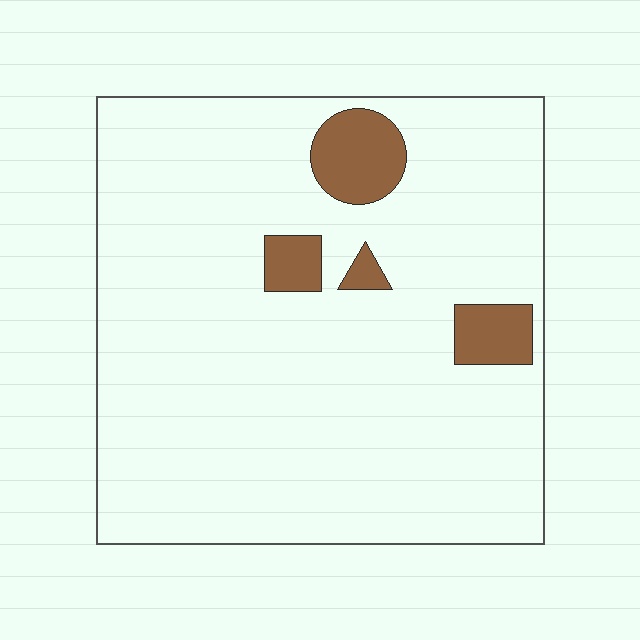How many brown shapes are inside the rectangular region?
4.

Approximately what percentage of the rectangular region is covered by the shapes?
Approximately 10%.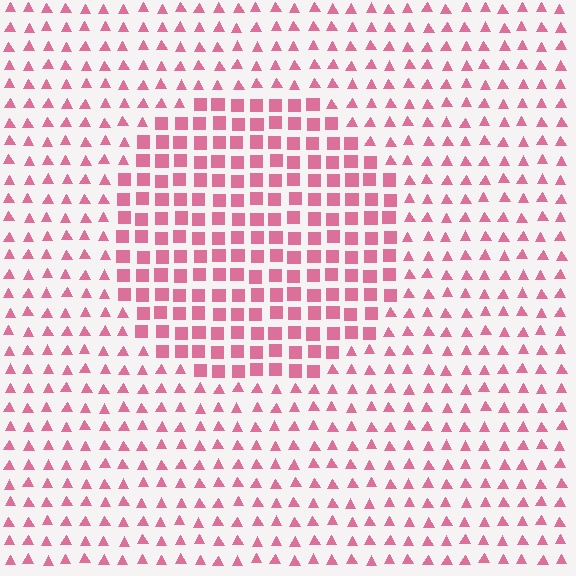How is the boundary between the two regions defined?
The boundary is defined by a change in element shape: squares inside vs. triangles outside. All elements share the same color and spacing.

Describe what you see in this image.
The image is filled with small pink elements arranged in a uniform grid. A circle-shaped region contains squares, while the surrounding area contains triangles. The boundary is defined purely by the change in element shape.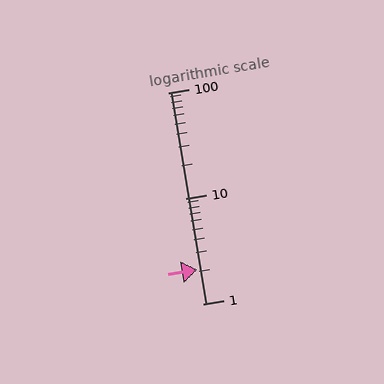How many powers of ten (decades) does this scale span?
The scale spans 2 decades, from 1 to 100.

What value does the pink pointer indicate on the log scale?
The pointer indicates approximately 2.1.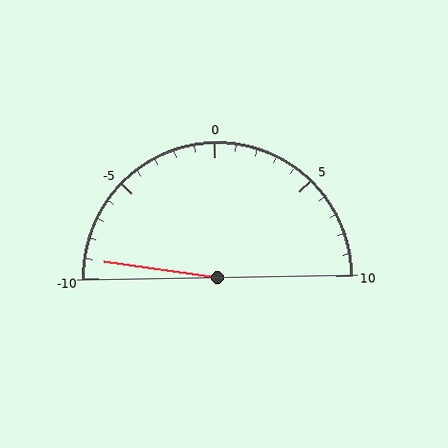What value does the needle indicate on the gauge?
The needle indicates approximately -9.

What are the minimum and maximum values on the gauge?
The gauge ranges from -10 to 10.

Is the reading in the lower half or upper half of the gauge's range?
The reading is in the lower half of the range (-10 to 10).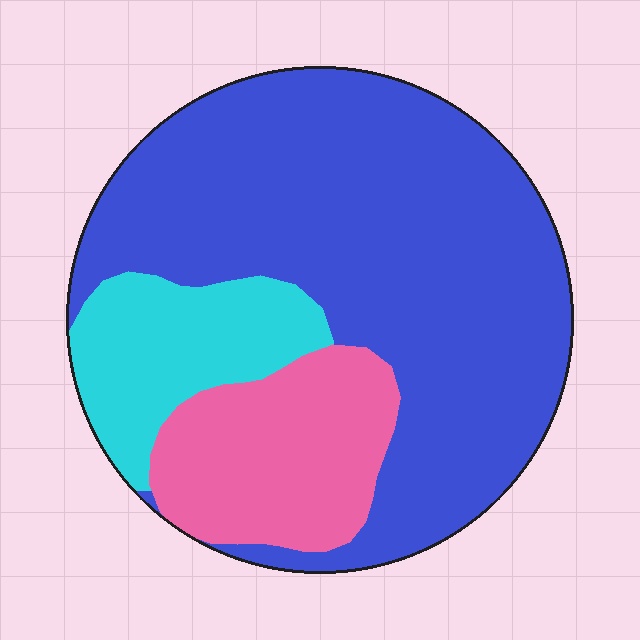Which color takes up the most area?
Blue, at roughly 65%.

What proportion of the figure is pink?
Pink takes up between a sixth and a third of the figure.